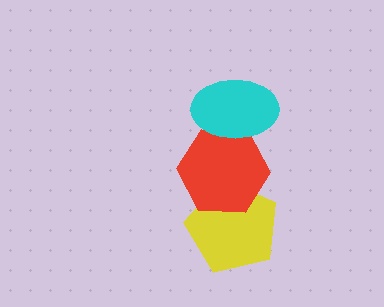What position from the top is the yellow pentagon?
The yellow pentagon is 3rd from the top.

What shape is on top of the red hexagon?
The cyan ellipse is on top of the red hexagon.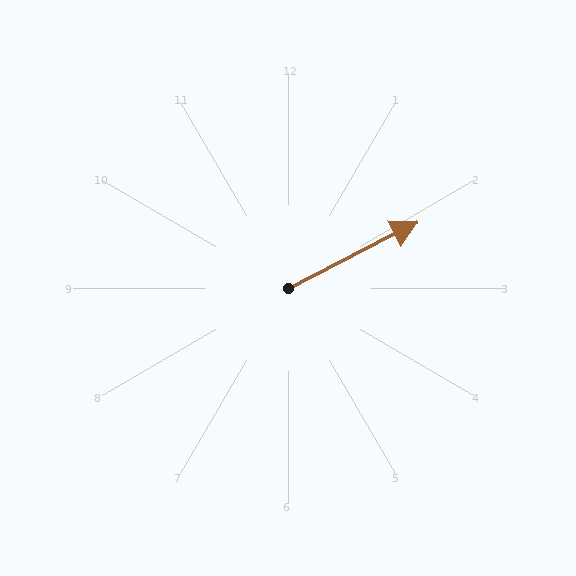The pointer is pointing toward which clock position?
Roughly 2 o'clock.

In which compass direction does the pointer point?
Northeast.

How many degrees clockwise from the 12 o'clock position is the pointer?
Approximately 63 degrees.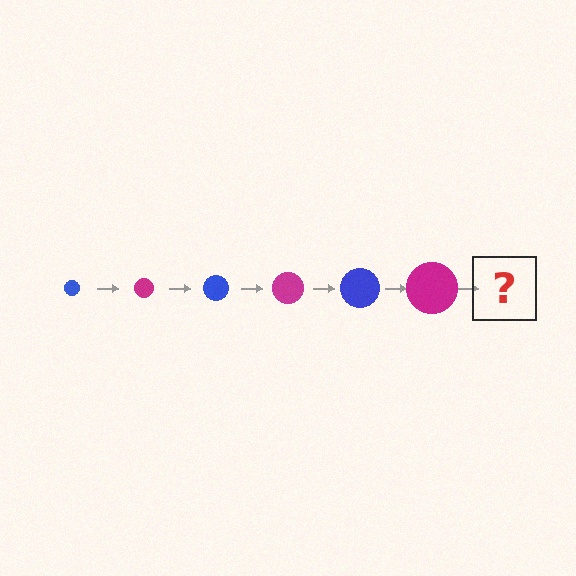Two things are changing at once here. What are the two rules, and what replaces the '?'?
The two rules are that the circle grows larger each step and the color cycles through blue and magenta. The '?' should be a blue circle, larger than the previous one.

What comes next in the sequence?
The next element should be a blue circle, larger than the previous one.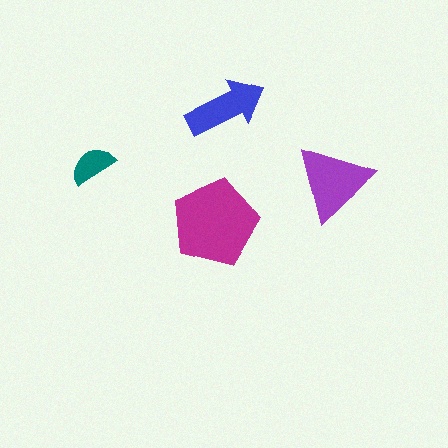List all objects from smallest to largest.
The teal semicircle, the blue arrow, the purple triangle, the magenta pentagon.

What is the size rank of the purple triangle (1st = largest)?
2nd.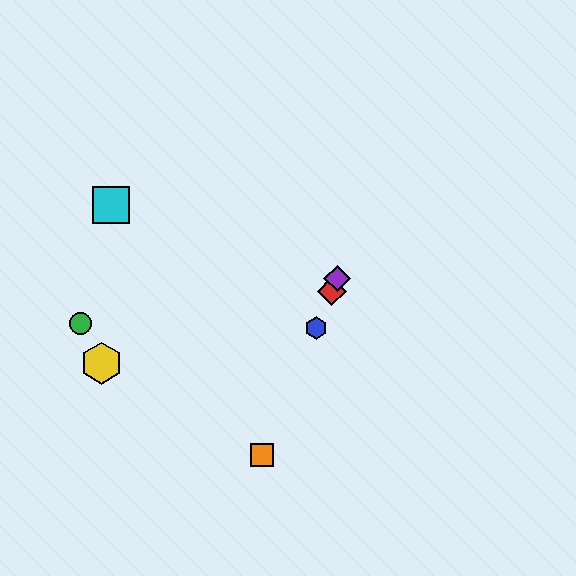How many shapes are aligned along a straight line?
4 shapes (the red diamond, the blue hexagon, the purple diamond, the orange square) are aligned along a straight line.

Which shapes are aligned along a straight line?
The red diamond, the blue hexagon, the purple diamond, the orange square are aligned along a straight line.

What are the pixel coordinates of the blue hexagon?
The blue hexagon is at (316, 328).